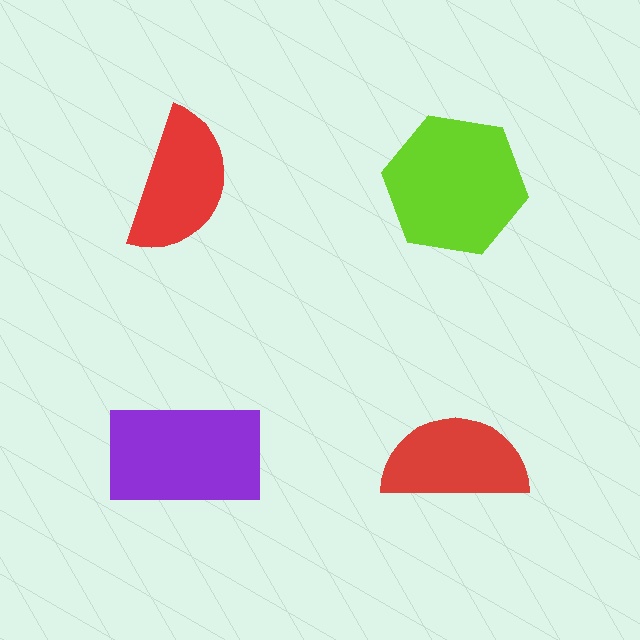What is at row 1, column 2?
A lime hexagon.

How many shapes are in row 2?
2 shapes.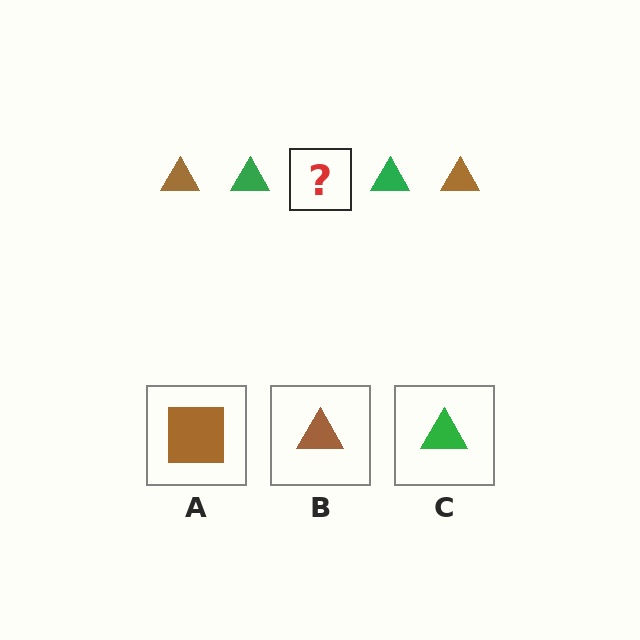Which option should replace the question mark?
Option B.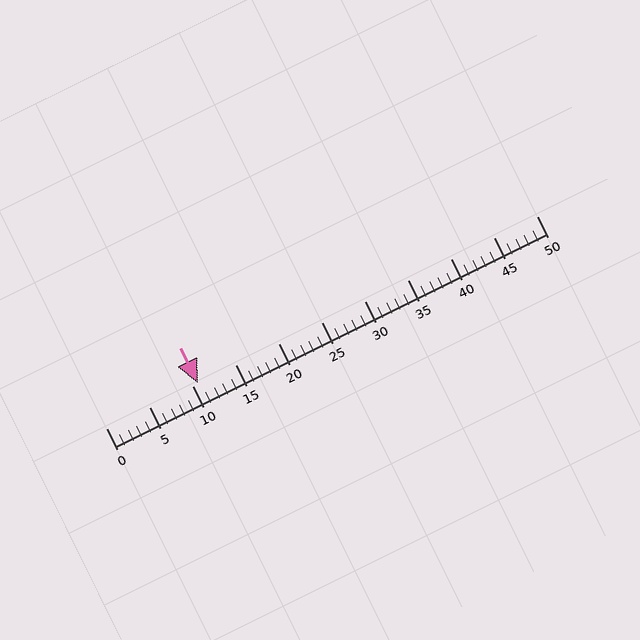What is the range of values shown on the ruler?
The ruler shows values from 0 to 50.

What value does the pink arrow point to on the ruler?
The pink arrow points to approximately 11.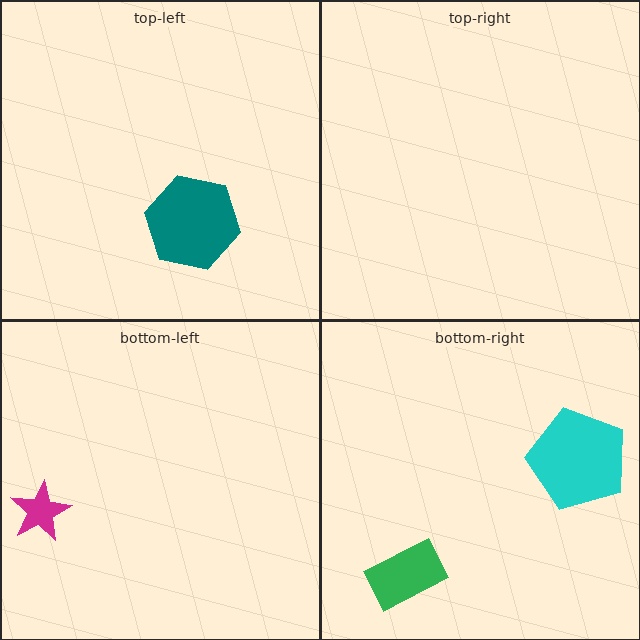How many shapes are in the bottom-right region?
2.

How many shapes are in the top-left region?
1.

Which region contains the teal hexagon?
The top-left region.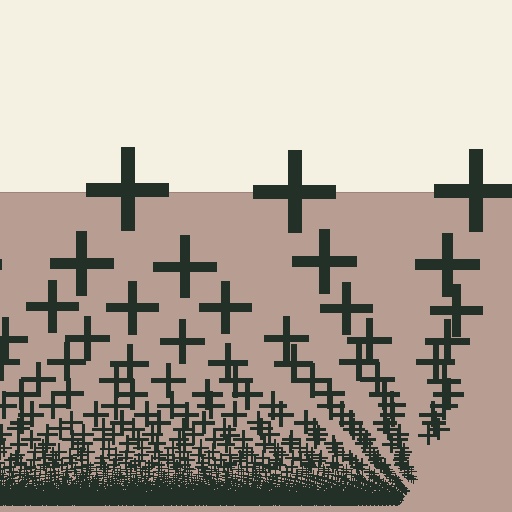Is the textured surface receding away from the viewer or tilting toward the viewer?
The surface appears to tilt toward the viewer. Texture elements get larger and sparser toward the top.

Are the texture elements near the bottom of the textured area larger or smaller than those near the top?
Smaller. The gradient is inverted — elements near the bottom are smaller and denser.